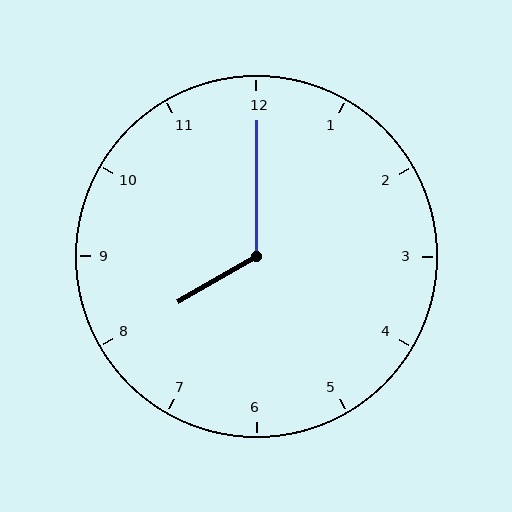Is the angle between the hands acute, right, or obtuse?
It is obtuse.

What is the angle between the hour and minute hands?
Approximately 120 degrees.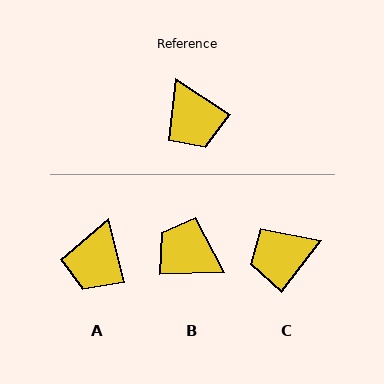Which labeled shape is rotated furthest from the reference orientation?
B, about 146 degrees away.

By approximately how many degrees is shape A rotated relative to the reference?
Approximately 43 degrees clockwise.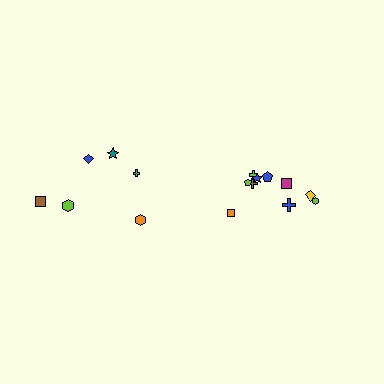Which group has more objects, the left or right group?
The right group.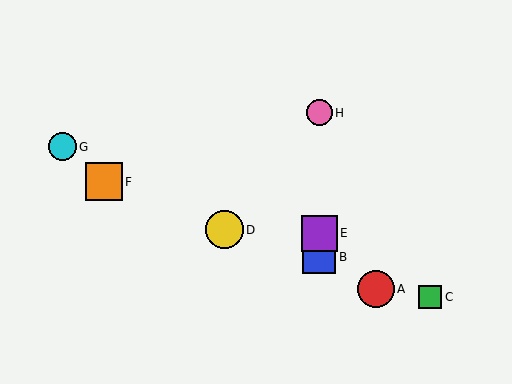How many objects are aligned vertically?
3 objects (B, E, H) are aligned vertically.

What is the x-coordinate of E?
Object E is at x≈319.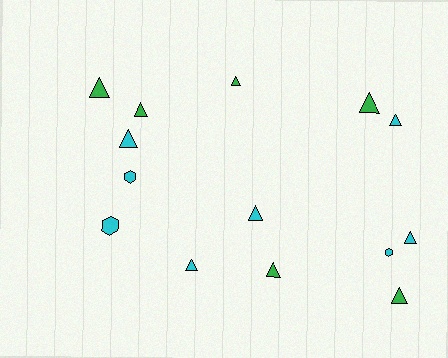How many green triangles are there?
There are 6 green triangles.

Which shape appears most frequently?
Triangle, with 11 objects.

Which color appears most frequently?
Cyan, with 8 objects.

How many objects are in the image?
There are 14 objects.